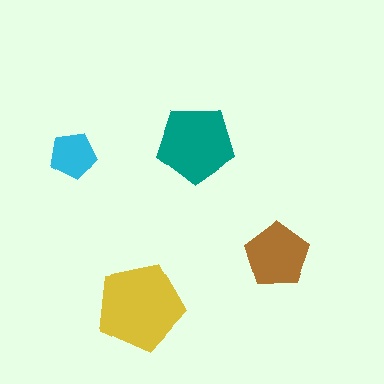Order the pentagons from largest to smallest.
the yellow one, the teal one, the brown one, the cyan one.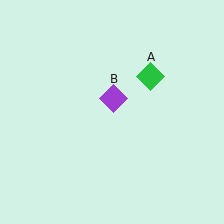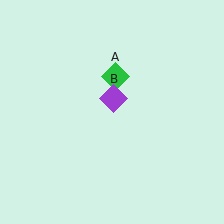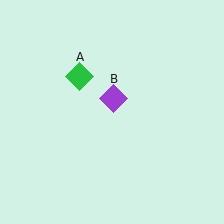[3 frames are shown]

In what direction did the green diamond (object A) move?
The green diamond (object A) moved left.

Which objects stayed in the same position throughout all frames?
Purple diamond (object B) remained stationary.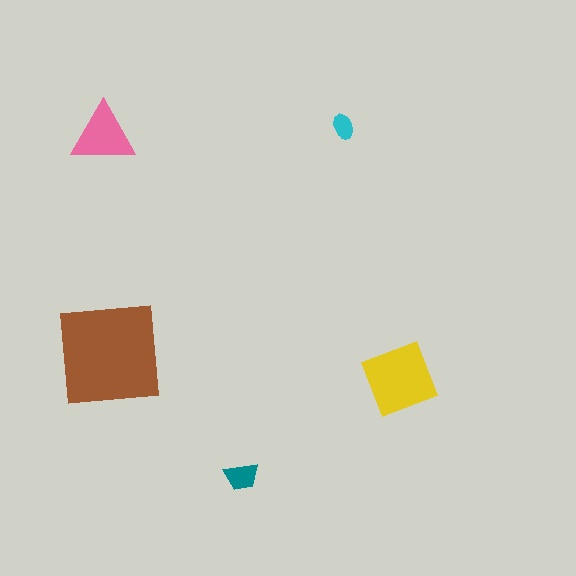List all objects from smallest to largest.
The cyan ellipse, the teal trapezoid, the pink triangle, the yellow square, the brown square.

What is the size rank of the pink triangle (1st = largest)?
3rd.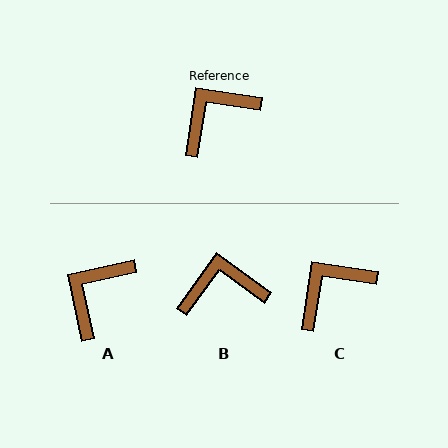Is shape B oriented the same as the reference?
No, it is off by about 27 degrees.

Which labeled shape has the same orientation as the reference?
C.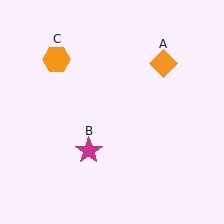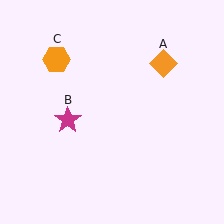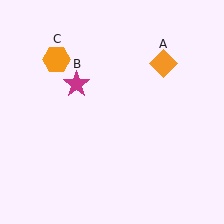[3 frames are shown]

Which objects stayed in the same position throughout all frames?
Orange diamond (object A) and orange hexagon (object C) remained stationary.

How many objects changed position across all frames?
1 object changed position: magenta star (object B).